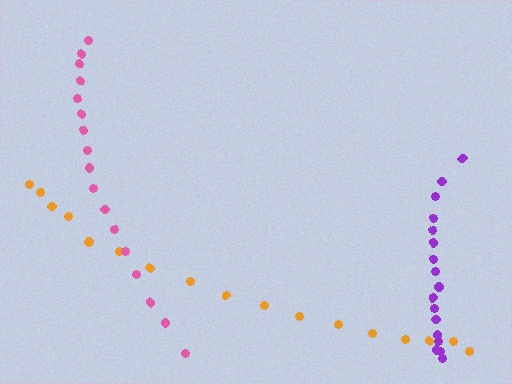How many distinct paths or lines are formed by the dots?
There are 3 distinct paths.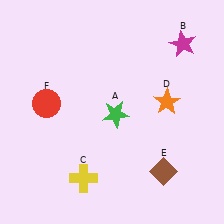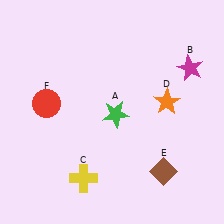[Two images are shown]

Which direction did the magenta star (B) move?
The magenta star (B) moved down.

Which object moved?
The magenta star (B) moved down.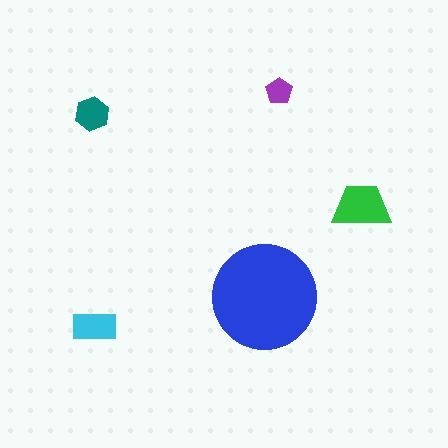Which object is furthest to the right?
The green trapezoid is rightmost.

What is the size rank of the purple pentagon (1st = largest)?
5th.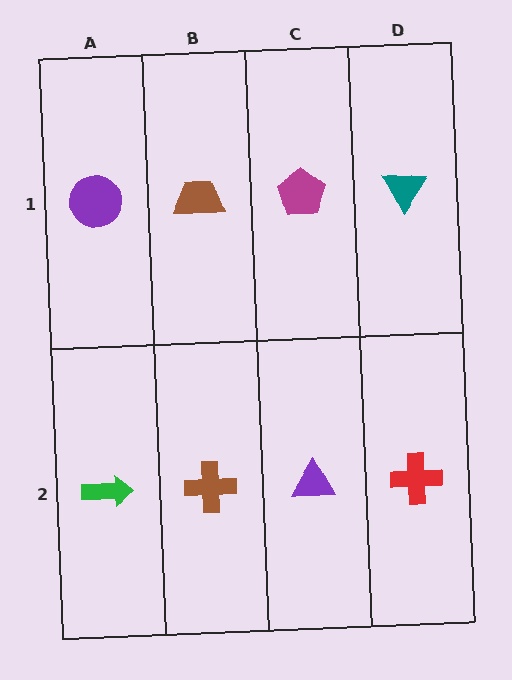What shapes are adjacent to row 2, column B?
A brown trapezoid (row 1, column B), a green arrow (row 2, column A), a purple triangle (row 2, column C).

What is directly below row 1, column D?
A red cross.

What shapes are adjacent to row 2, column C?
A magenta pentagon (row 1, column C), a brown cross (row 2, column B), a red cross (row 2, column D).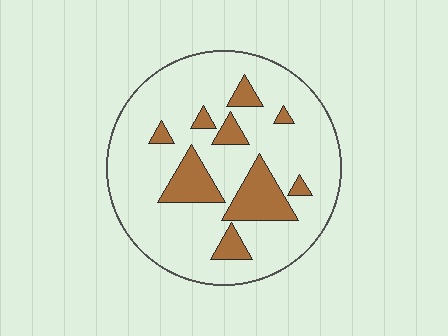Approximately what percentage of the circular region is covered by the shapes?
Approximately 20%.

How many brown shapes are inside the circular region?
9.